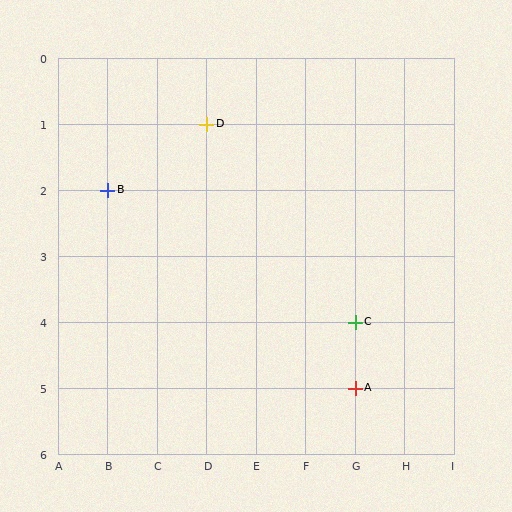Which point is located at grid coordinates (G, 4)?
Point C is at (G, 4).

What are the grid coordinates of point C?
Point C is at grid coordinates (G, 4).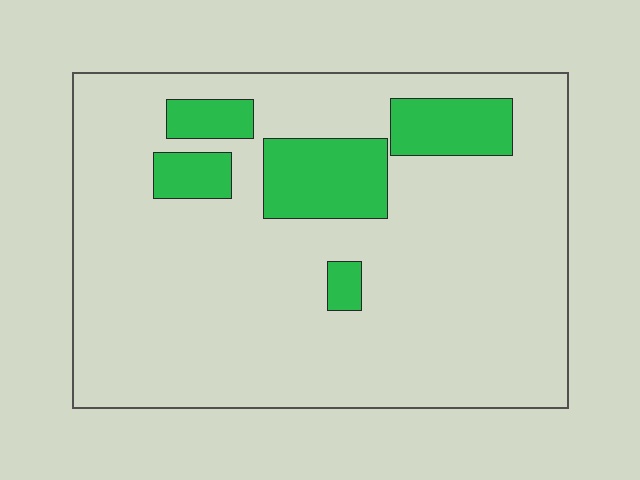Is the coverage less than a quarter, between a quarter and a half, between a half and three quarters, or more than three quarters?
Less than a quarter.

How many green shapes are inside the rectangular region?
5.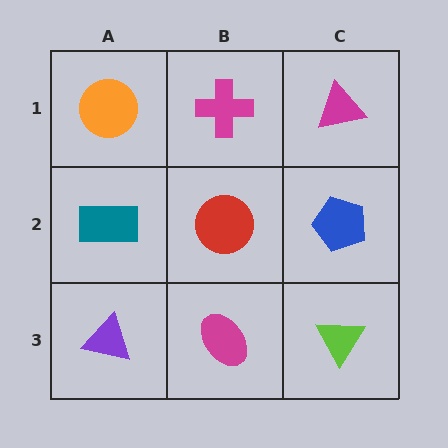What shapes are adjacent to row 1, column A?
A teal rectangle (row 2, column A), a magenta cross (row 1, column B).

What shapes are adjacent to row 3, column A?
A teal rectangle (row 2, column A), a magenta ellipse (row 3, column B).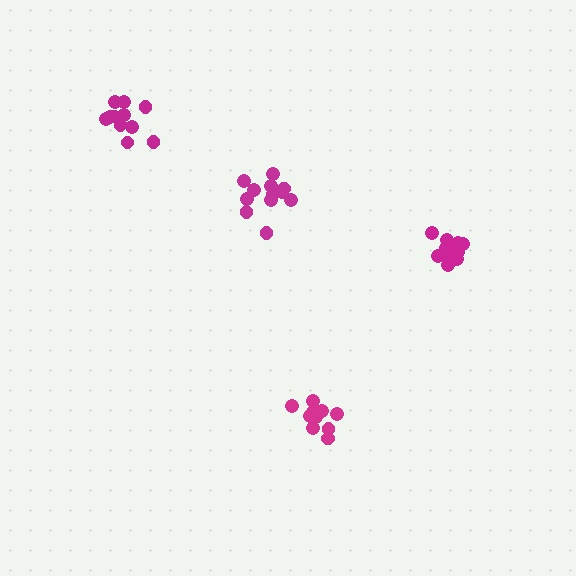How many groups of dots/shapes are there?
There are 4 groups.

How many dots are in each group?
Group 1: 10 dots, Group 2: 10 dots, Group 3: 13 dots, Group 4: 12 dots (45 total).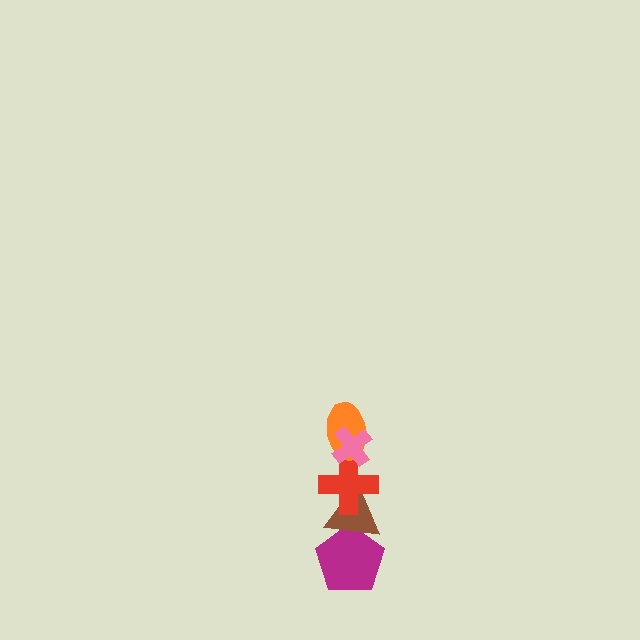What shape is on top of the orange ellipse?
The pink cross is on top of the orange ellipse.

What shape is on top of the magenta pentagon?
The brown triangle is on top of the magenta pentagon.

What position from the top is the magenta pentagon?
The magenta pentagon is 5th from the top.